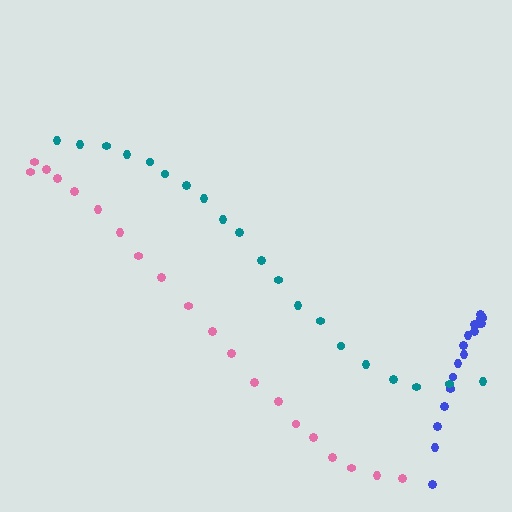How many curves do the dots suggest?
There are 3 distinct paths.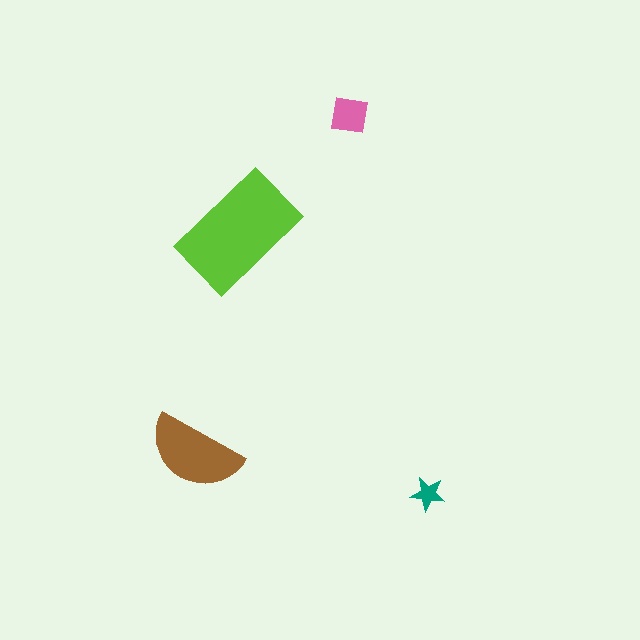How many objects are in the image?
There are 4 objects in the image.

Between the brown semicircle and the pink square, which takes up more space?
The brown semicircle.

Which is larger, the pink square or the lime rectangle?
The lime rectangle.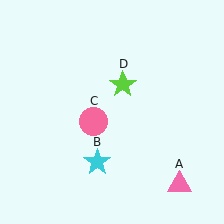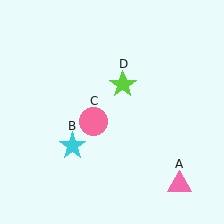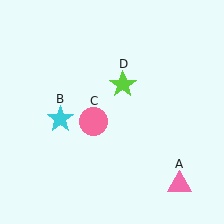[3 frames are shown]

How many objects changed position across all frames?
1 object changed position: cyan star (object B).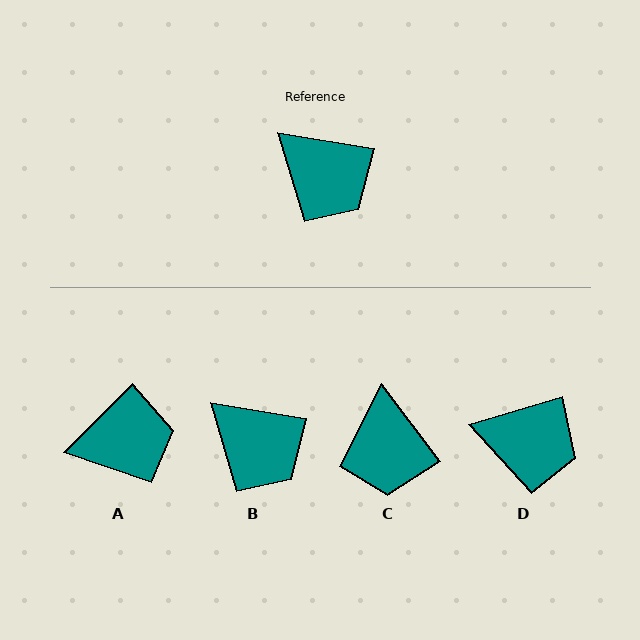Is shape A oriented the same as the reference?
No, it is off by about 55 degrees.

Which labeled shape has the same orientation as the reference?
B.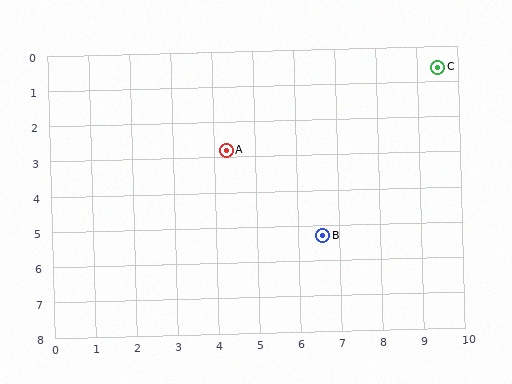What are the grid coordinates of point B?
Point B is at approximately (6.6, 5.3).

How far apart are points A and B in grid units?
Points A and B are about 3.4 grid units apart.